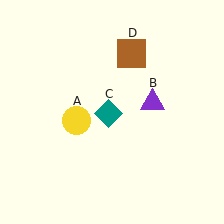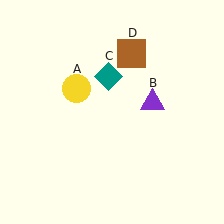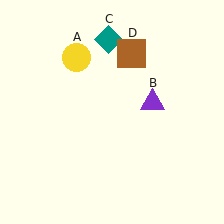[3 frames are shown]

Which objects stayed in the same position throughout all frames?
Purple triangle (object B) and brown square (object D) remained stationary.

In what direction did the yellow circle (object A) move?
The yellow circle (object A) moved up.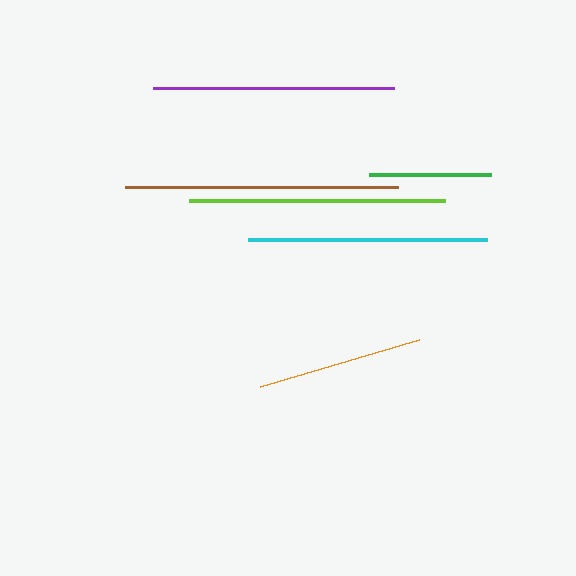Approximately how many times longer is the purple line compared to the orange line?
The purple line is approximately 1.5 times the length of the orange line.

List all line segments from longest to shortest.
From longest to shortest: brown, lime, purple, cyan, orange, green.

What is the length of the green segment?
The green segment is approximately 122 pixels long.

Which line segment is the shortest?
The green line is the shortest at approximately 122 pixels.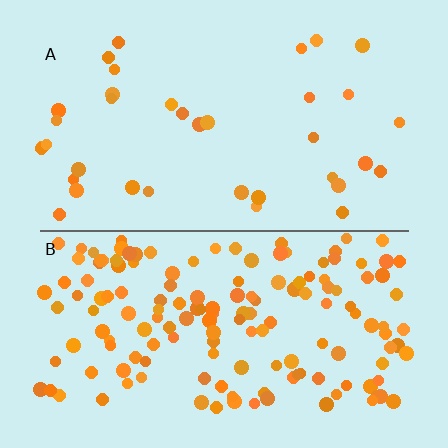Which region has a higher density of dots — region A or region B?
B (the bottom).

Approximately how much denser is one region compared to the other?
Approximately 4.2× — region B over region A.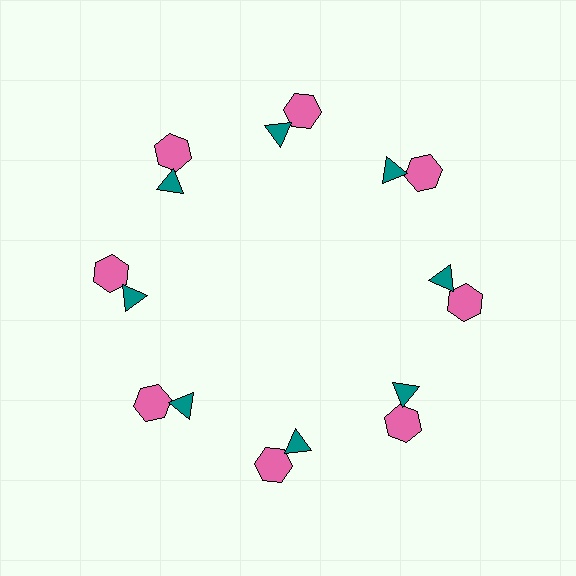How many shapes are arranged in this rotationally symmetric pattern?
There are 16 shapes, arranged in 8 groups of 2.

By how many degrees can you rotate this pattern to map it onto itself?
The pattern maps onto itself every 45 degrees of rotation.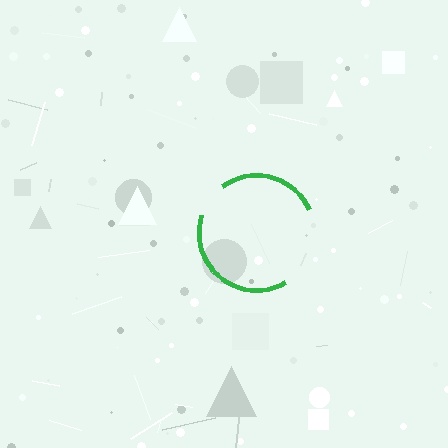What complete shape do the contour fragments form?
The contour fragments form a circle.